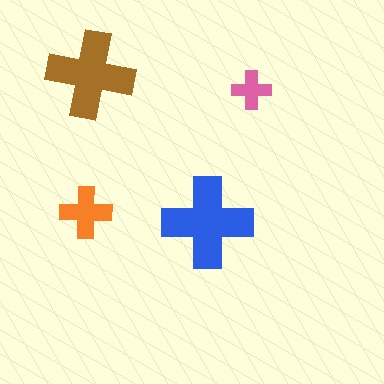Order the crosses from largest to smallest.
the blue one, the brown one, the orange one, the pink one.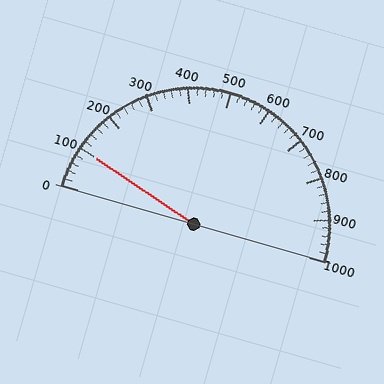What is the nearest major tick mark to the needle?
The nearest major tick mark is 100.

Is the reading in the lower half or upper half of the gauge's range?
The reading is in the lower half of the range (0 to 1000).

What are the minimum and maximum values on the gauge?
The gauge ranges from 0 to 1000.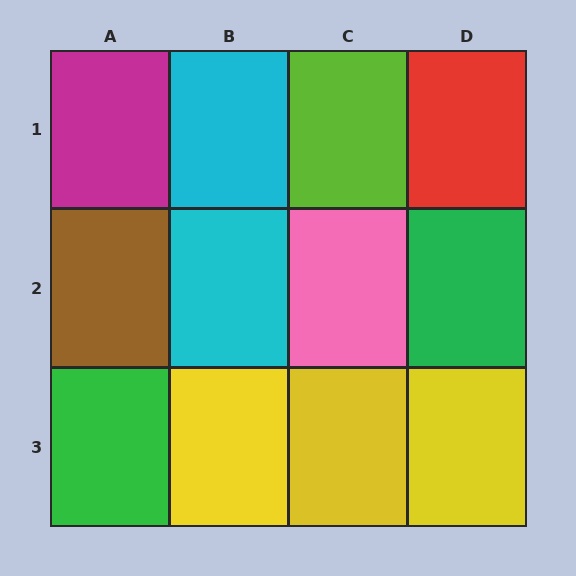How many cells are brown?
1 cell is brown.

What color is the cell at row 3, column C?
Yellow.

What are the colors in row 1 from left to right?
Magenta, cyan, lime, red.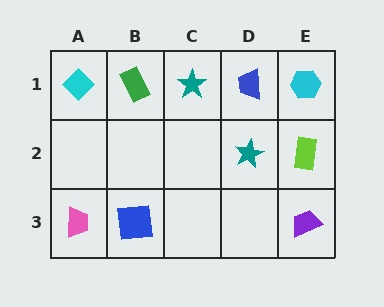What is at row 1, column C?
A teal star.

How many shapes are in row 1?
5 shapes.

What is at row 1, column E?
A cyan hexagon.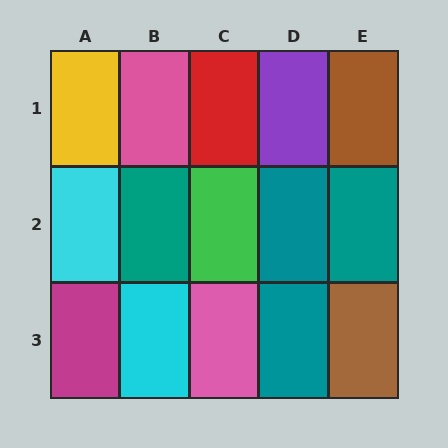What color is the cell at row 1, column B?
Pink.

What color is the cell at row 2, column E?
Teal.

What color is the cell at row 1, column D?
Purple.